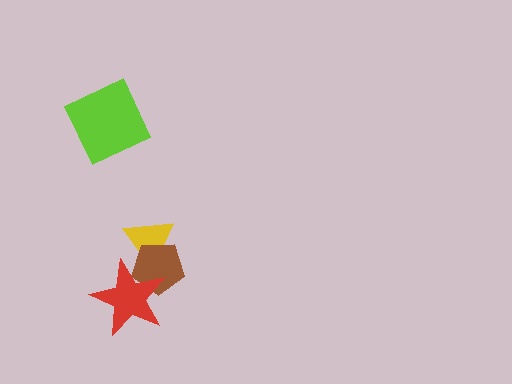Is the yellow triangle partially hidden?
Yes, it is partially covered by another shape.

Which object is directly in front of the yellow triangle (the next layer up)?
The brown pentagon is directly in front of the yellow triangle.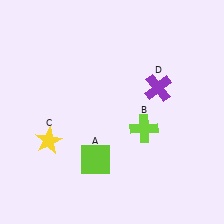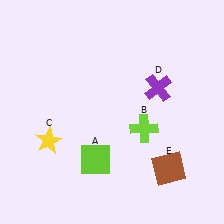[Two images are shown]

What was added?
A brown square (E) was added in Image 2.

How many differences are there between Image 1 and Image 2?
There is 1 difference between the two images.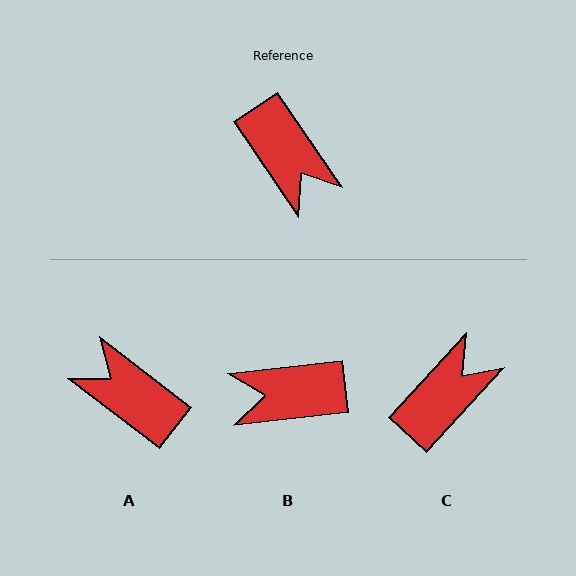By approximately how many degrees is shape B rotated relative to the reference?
Approximately 118 degrees clockwise.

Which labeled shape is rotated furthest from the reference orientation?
A, about 161 degrees away.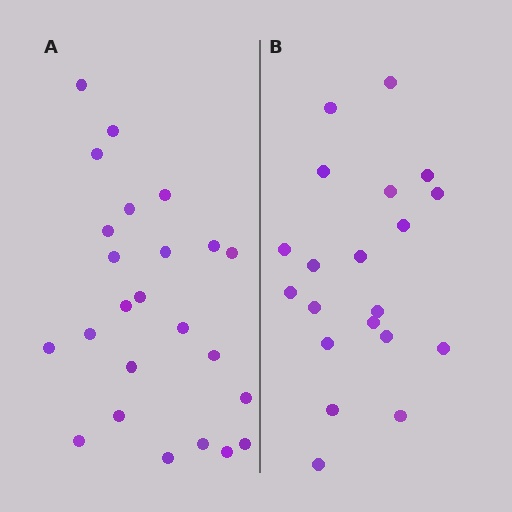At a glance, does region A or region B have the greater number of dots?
Region A (the left region) has more dots.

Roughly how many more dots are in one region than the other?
Region A has about 4 more dots than region B.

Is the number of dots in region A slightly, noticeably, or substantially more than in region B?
Region A has only slightly more — the two regions are fairly close. The ratio is roughly 1.2 to 1.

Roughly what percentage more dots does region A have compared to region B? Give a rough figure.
About 20% more.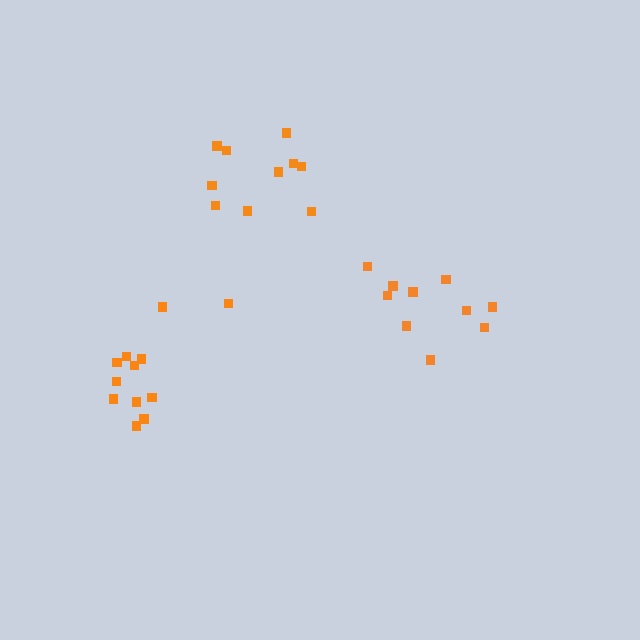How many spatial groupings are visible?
There are 3 spatial groupings.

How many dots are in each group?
Group 1: 10 dots, Group 2: 10 dots, Group 3: 12 dots (32 total).